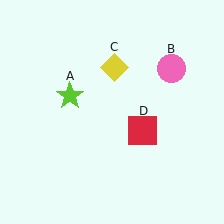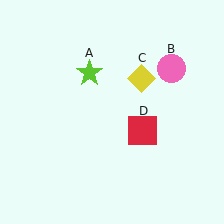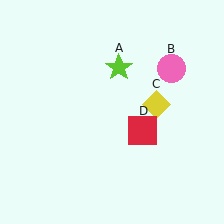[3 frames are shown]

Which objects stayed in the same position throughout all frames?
Pink circle (object B) and red square (object D) remained stationary.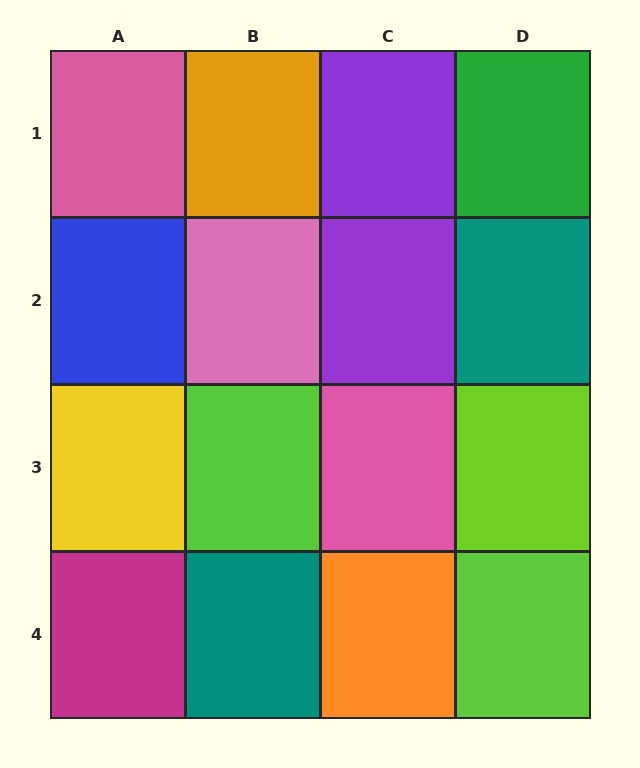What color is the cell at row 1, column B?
Orange.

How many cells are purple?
2 cells are purple.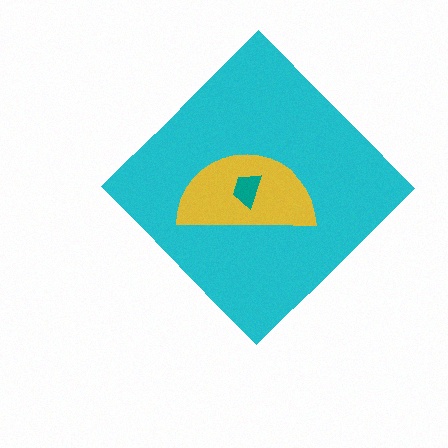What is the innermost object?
The teal trapezoid.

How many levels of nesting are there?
3.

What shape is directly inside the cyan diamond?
The yellow semicircle.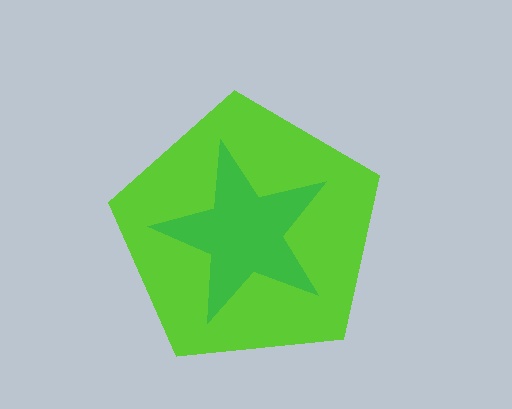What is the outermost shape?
The lime pentagon.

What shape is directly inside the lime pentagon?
The green star.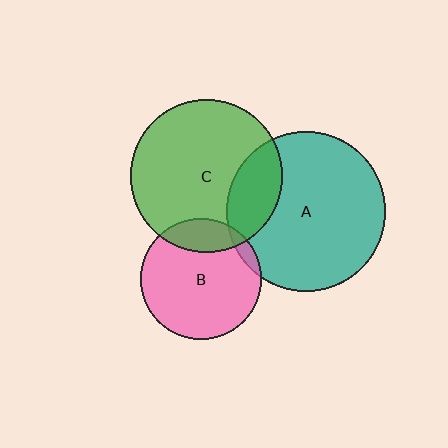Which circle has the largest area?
Circle A (teal).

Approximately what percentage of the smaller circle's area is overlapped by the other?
Approximately 5%.